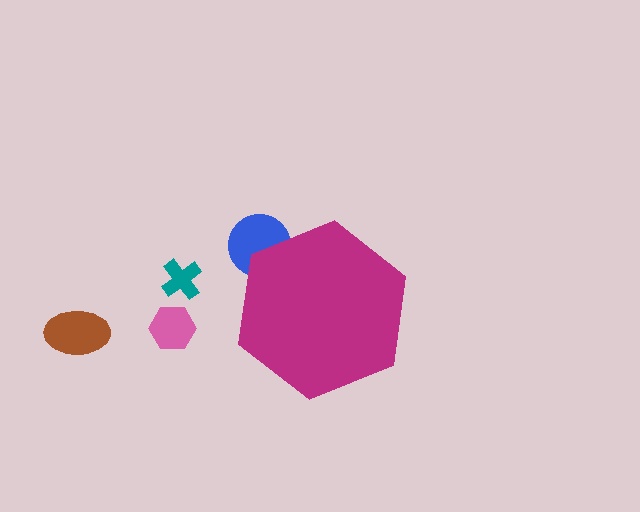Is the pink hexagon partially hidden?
No, the pink hexagon is fully visible.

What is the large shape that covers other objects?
A magenta hexagon.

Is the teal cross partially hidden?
No, the teal cross is fully visible.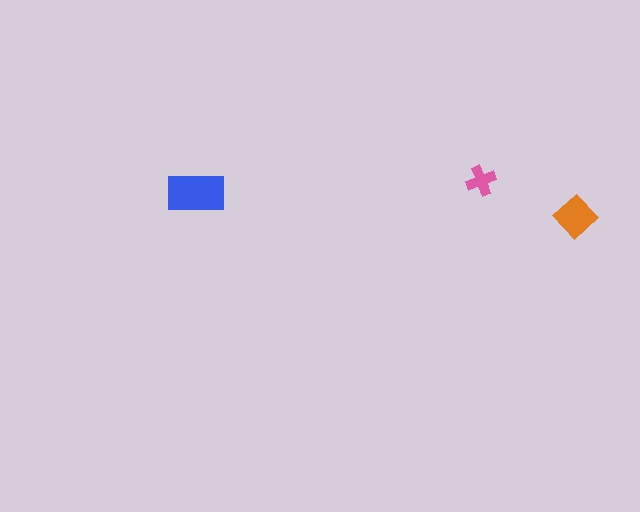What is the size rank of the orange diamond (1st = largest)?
2nd.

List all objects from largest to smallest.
The blue rectangle, the orange diamond, the pink cross.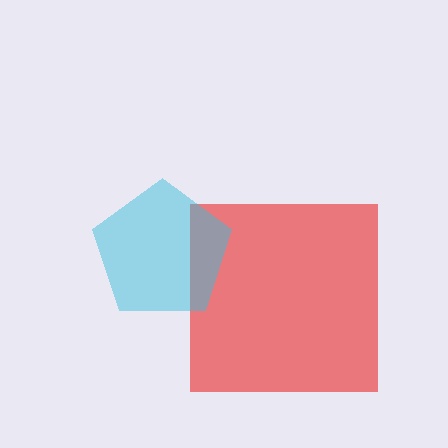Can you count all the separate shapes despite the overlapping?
Yes, there are 2 separate shapes.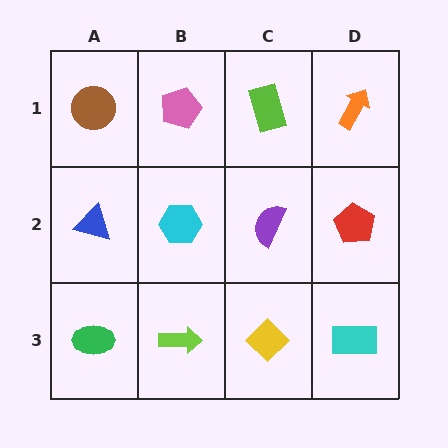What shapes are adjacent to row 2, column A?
A brown circle (row 1, column A), a green ellipse (row 3, column A), a cyan hexagon (row 2, column B).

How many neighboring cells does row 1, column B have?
3.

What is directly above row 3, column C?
A purple semicircle.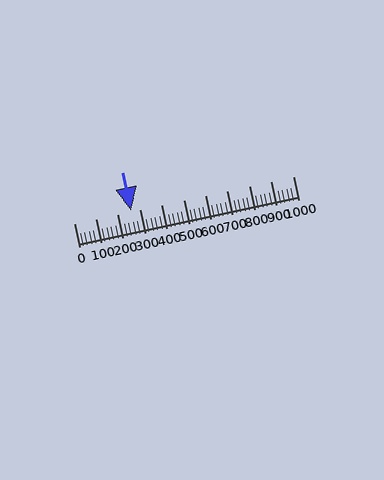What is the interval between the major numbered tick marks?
The major tick marks are spaced 100 units apart.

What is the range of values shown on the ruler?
The ruler shows values from 0 to 1000.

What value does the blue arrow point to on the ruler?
The blue arrow points to approximately 260.